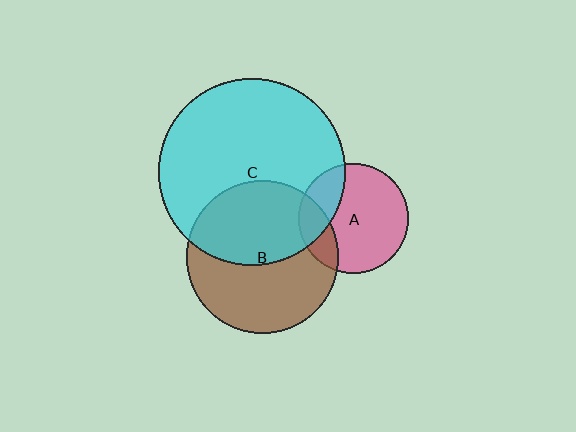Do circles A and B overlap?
Yes.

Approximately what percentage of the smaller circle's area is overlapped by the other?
Approximately 20%.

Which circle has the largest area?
Circle C (cyan).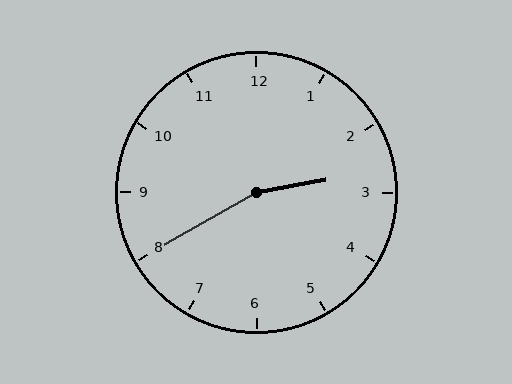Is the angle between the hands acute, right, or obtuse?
It is obtuse.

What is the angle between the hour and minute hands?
Approximately 160 degrees.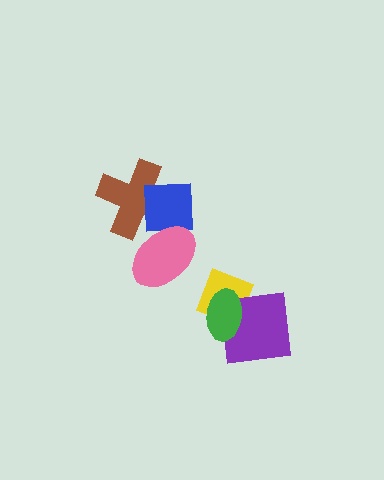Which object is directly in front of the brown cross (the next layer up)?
The blue square is directly in front of the brown cross.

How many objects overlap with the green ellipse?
2 objects overlap with the green ellipse.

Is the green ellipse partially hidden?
No, no other shape covers it.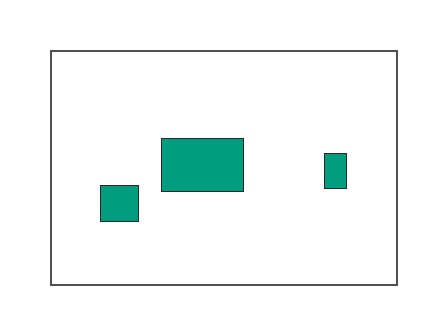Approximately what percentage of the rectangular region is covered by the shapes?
Approximately 10%.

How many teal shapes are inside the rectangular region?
3.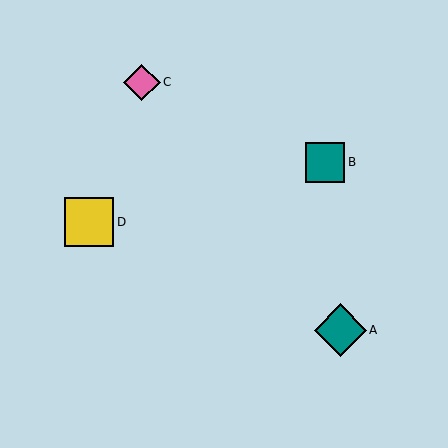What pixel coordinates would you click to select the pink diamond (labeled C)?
Click at (142, 82) to select the pink diamond C.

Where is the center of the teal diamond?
The center of the teal diamond is at (340, 330).